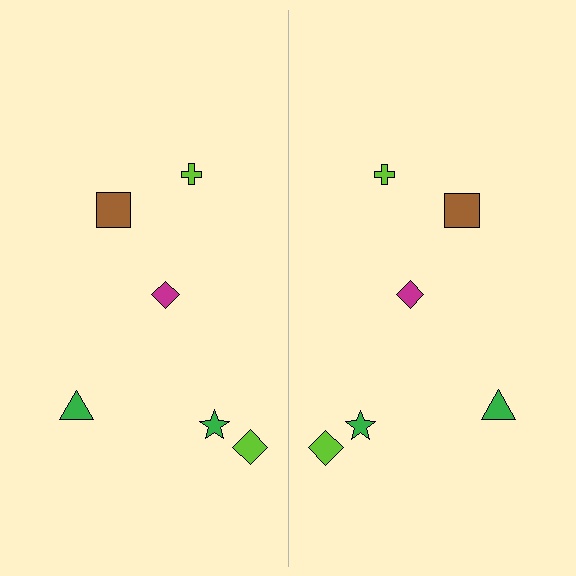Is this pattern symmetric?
Yes, this pattern has bilateral (reflection) symmetry.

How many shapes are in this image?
There are 12 shapes in this image.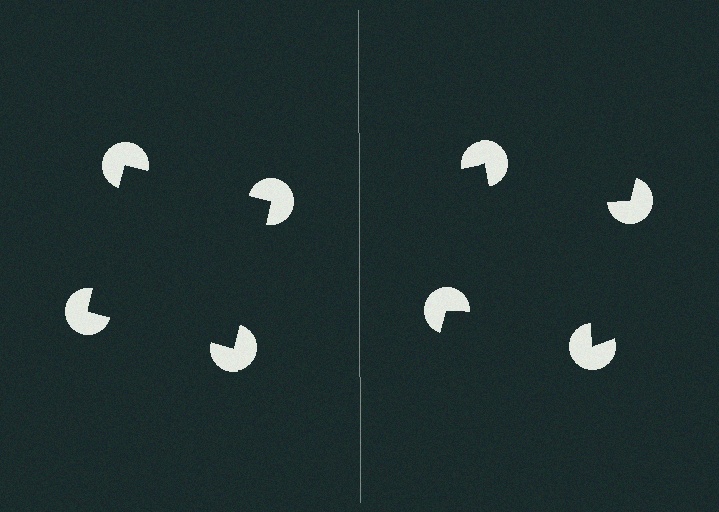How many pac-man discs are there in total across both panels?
8 — 4 on each side.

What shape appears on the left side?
An illusory square.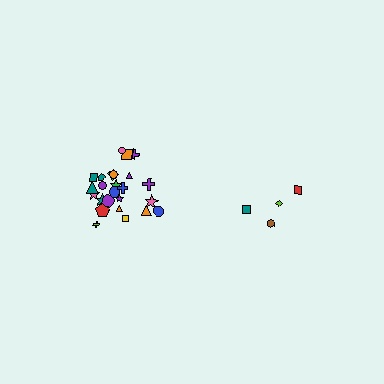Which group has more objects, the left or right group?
The left group.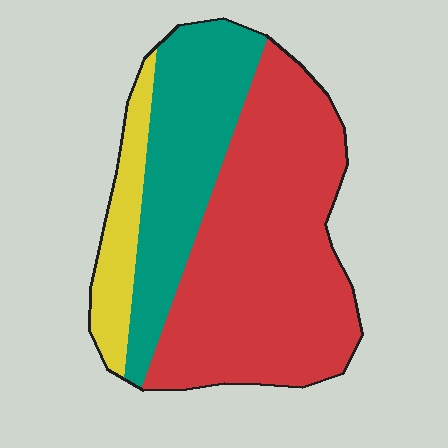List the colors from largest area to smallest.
From largest to smallest: red, teal, yellow.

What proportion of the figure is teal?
Teal covers around 30% of the figure.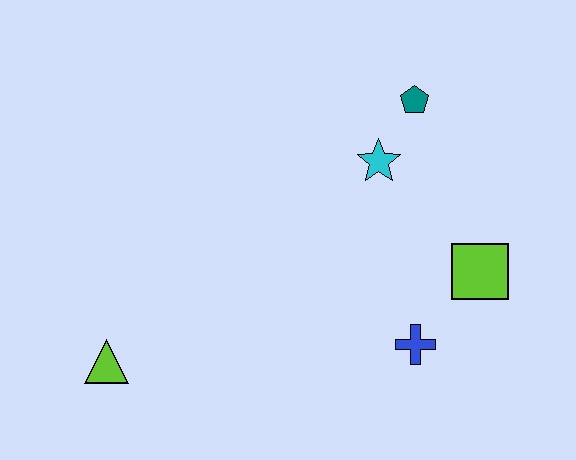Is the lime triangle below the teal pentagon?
Yes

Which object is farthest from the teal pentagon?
The lime triangle is farthest from the teal pentagon.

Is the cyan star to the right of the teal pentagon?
No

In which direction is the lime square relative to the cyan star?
The lime square is below the cyan star.